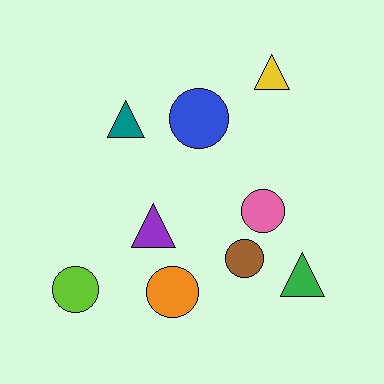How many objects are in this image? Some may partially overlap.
There are 9 objects.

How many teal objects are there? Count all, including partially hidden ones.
There is 1 teal object.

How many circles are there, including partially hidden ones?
There are 5 circles.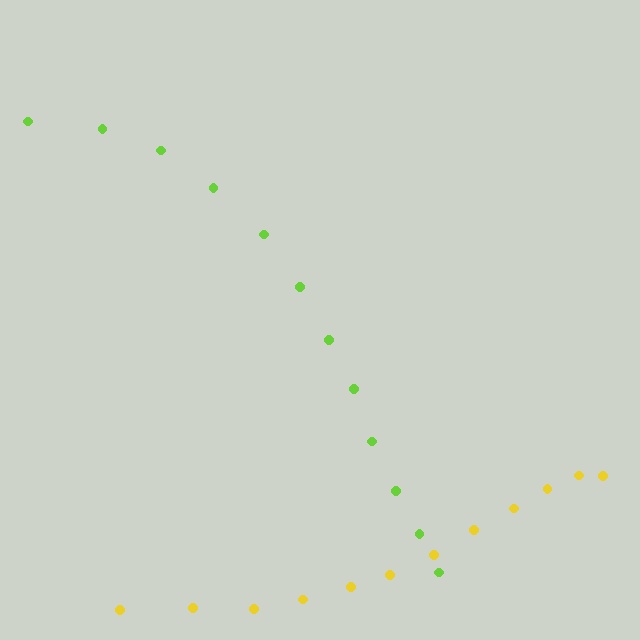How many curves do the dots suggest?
There are 2 distinct paths.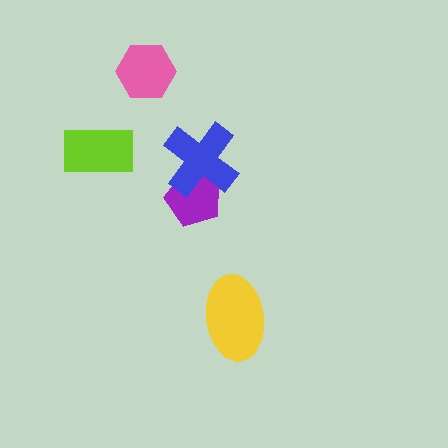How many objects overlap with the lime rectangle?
0 objects overlap with the lime rectangle.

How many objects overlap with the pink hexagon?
0 objects overlap with the pink hexagon.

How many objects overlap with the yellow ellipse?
0 objects overlap with the yellow ellipse.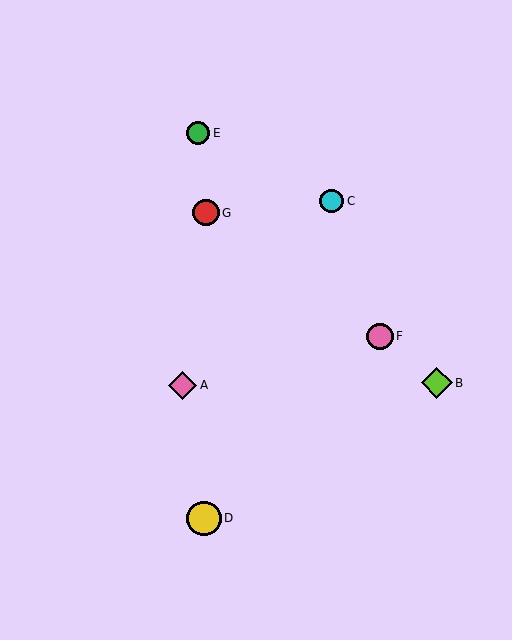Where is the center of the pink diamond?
The center of the pink diamond is at (183, 385).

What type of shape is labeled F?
Shape F is a pink circle.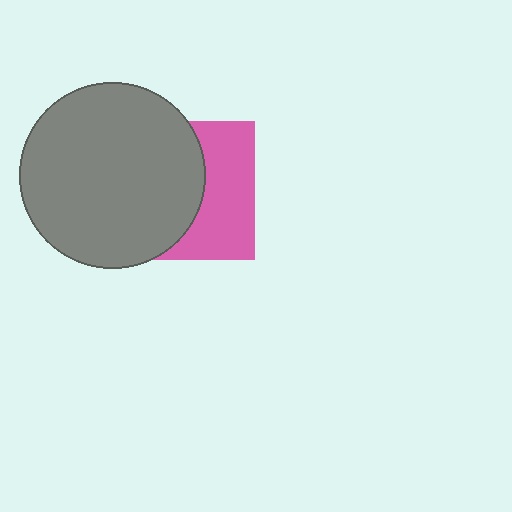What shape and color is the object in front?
The object in front is a gray circle.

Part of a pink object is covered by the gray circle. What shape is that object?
It is a square.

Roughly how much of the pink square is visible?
A small part of it is visible (roughly 43%).